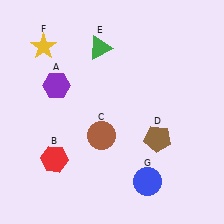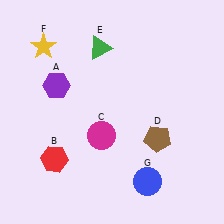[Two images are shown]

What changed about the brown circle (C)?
In Image 1, C is brown. In Image 2, it changed to magenta.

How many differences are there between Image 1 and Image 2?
There is 1 difference between the two images.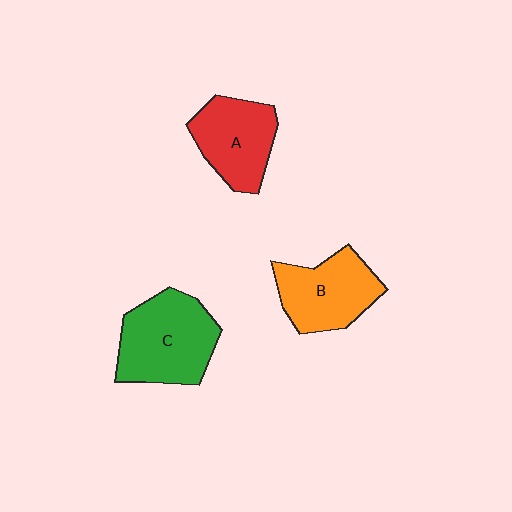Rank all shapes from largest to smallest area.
From largest to smallest: C (green), B (orange), A (red).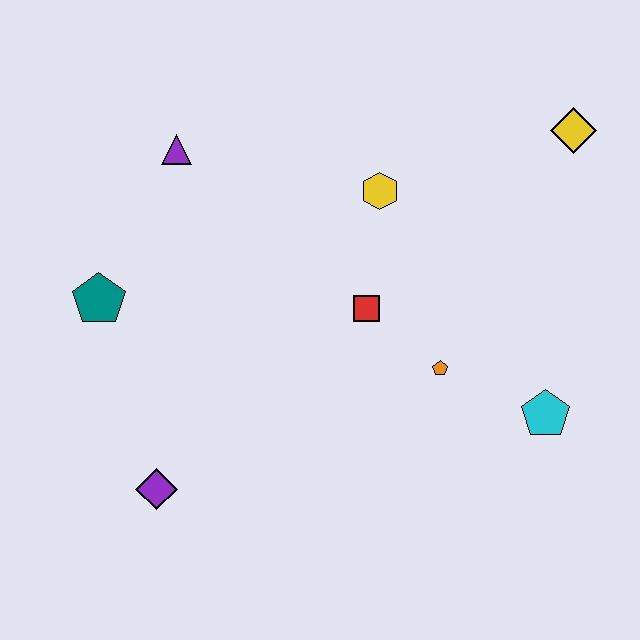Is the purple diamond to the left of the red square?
Yes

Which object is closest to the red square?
The orange pentagon is closest to the red square.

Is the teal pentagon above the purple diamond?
Yes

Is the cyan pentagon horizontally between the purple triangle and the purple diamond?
No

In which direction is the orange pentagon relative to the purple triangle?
The orange pentagon is to the right of the purple triangle.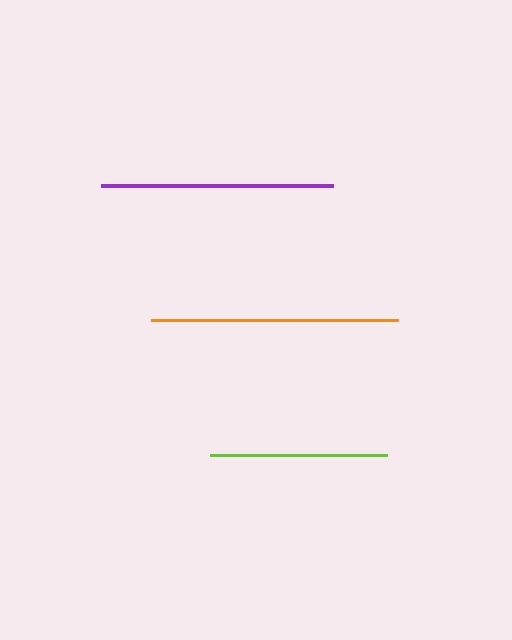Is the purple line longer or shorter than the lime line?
The purple line is longer than the lime line.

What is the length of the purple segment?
The purple segment is approximately 232 pixels long.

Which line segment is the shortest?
The lime line is the shortest at approximately 177 pixels.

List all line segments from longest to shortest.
From longest to shortest: orange, purple, lime.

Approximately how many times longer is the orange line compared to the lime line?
The orange line is approximately 1.4 times the length of the lime line.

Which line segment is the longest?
The orange line is the longest at approximately 247 pixels.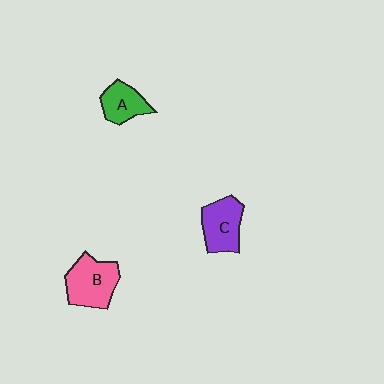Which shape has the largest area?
Shape B (pink).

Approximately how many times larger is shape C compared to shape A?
Approximately 1.3 times.